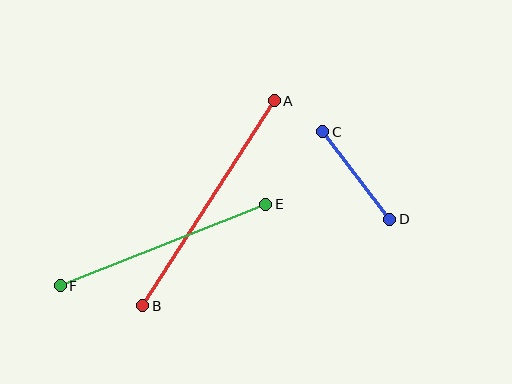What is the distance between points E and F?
The distance is approximately 221 pixels.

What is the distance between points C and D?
The distance is approximately 110 pixels.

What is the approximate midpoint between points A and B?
The midpoint is at approximately (208, 203) pixels.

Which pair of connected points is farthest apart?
Points A and B are farthest apart.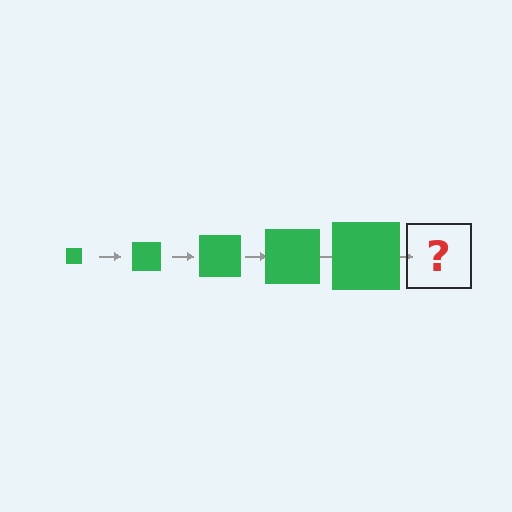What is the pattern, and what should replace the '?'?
The pattern is that the square gets progressively larger each step. The '?' should be a green square, larger than the previous one.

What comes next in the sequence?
The next element should be a green square, larger than the previous one.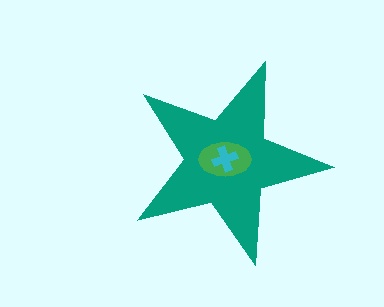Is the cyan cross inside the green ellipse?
Yes.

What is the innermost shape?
The cyan cross.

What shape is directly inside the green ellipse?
The cyan cross.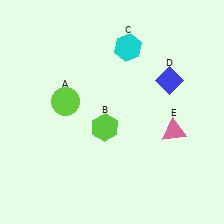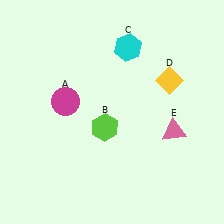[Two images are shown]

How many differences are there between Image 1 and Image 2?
There are 2 differences between the two images.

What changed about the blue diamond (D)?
In Image 1, D is blue. In Image 2, it changed to yellow.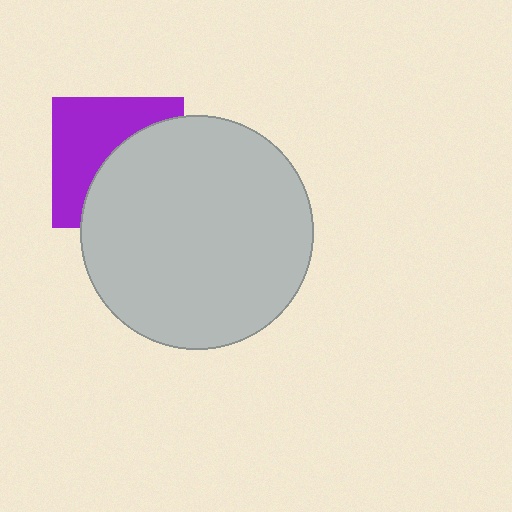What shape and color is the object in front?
The object in front is a light gray circle.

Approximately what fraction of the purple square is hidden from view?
Roughly 51% of the purple square is hidden behind the light gray circle.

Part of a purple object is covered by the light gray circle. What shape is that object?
It is a square.